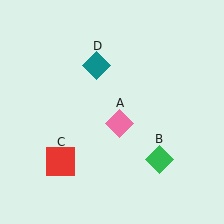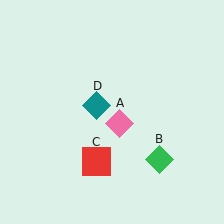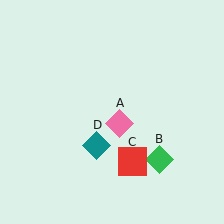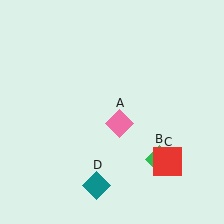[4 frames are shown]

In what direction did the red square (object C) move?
The red square (object C) moved right.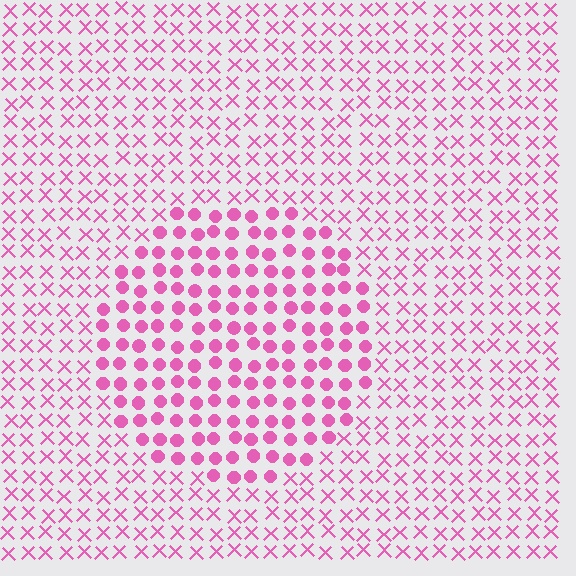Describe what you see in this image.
The image is filled with small pink elements arranged in a uniform grid. A circle-shaped region contains circles, while the surrounding area contains X marks. The boundary is defined purely by the change in element shape.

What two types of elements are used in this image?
The image uses circles inside the circle region and X marks outside it.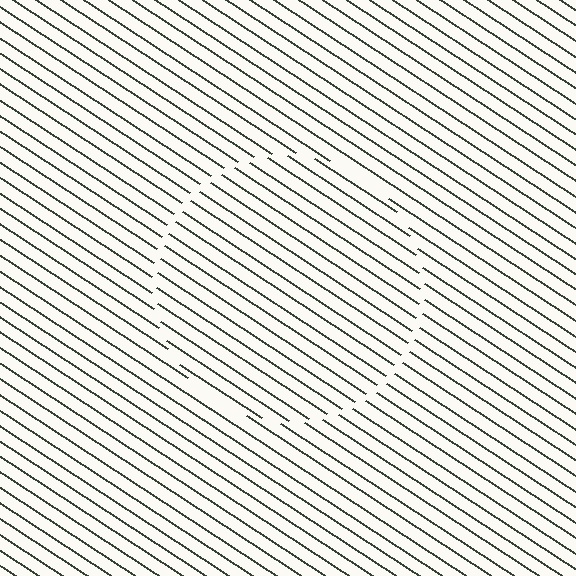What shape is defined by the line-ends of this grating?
An illusory circle. The interior of the shape contains the same grating, shifted by half a period — the contour is defined by the phase discontinuity where line-ends from the inner and outer gratings abut.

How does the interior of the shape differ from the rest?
The interior of the shape contains the same grating, shifted by half a period — the contour is defined by the phase discontinuity where line-ends from the inner and outer gratings abut.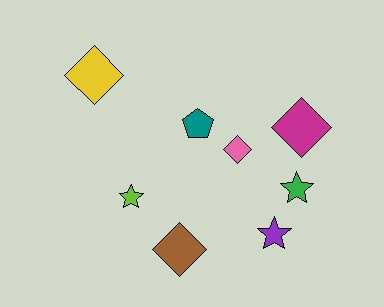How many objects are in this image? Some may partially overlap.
There are 8 objects.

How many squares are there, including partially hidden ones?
There are no squares.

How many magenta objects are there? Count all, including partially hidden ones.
There is 1 magenta object.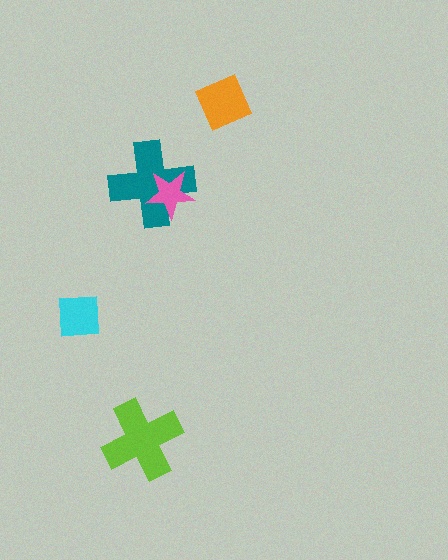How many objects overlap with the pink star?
1 object overlaps with the pink star.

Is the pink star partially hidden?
No, no other shape covers it.